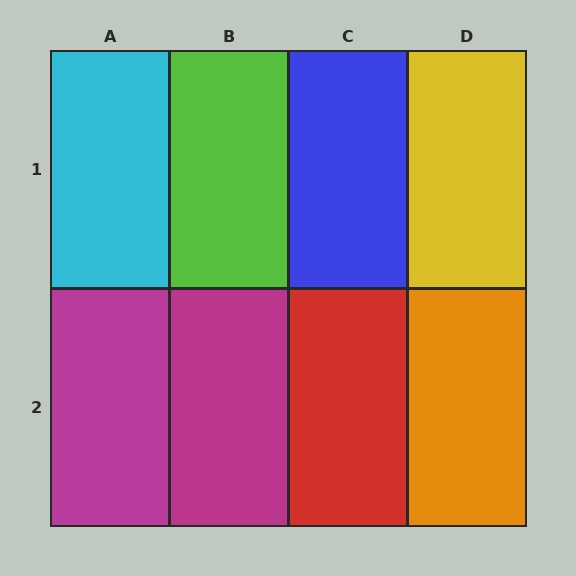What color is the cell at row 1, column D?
Yellow.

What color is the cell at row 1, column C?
Blue.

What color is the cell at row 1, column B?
Lime.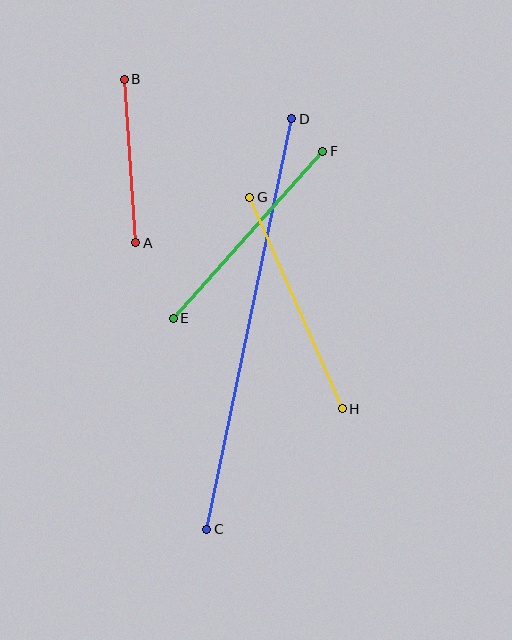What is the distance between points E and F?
The distance is approximately 224 pixels.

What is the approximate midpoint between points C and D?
The midpoint is at approximately (249, 324) pixels.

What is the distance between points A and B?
The distance is approximately 164 pixels.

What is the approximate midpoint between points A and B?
The midpoint is at approximately (130, 161) pixels.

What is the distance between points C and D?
The distance is approximately 419 pixels.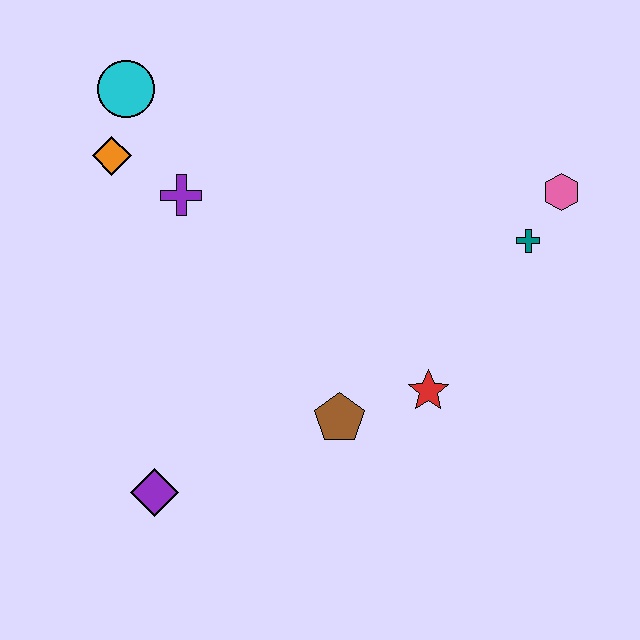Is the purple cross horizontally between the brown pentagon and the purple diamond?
Yes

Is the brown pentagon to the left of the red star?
Yes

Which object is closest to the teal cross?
The pink hexagon is closest to the teal cross.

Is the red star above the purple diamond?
Yes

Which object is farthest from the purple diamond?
The pink hexagon is farthest from the purple diamond.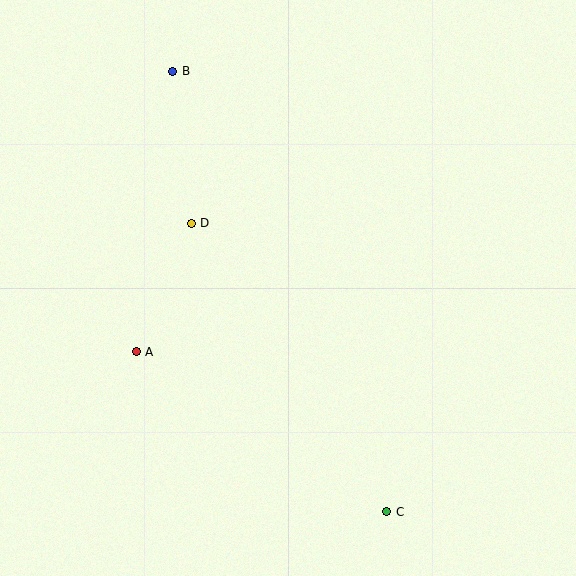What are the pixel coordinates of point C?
Point C is at (387, 512).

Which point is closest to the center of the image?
Point D at (191, 223) is closest to the center.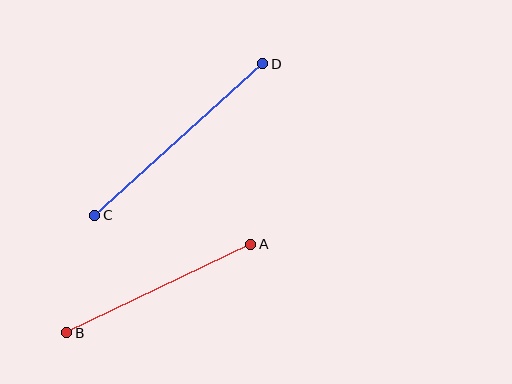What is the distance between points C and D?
The distance is approximately 226 pixels.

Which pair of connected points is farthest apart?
Points C and D are farthest apart.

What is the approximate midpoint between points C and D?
The midpoint is at approximately (179, 140) pixels.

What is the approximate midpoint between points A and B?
The midpoint is at approximately (159, 289) pixels.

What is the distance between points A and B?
The distance is approximately 204 pixels.